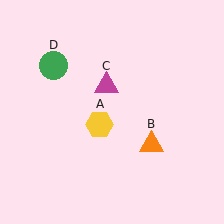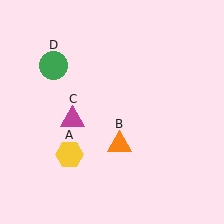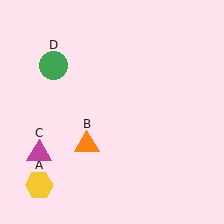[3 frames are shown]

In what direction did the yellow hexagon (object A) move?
The yellow hexagon (object A) moved down and to the left.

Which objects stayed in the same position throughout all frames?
Green circle (object D) remained stationary.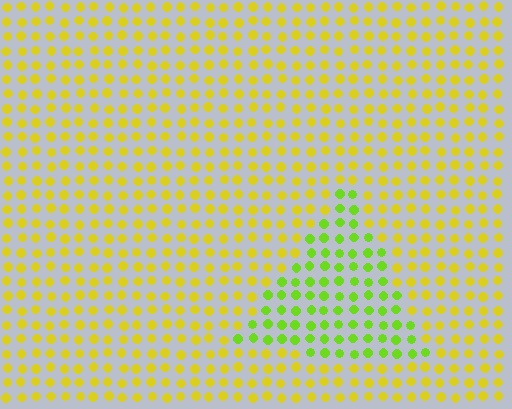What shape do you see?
I see a triangle.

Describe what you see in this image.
The image is filled with small yellow elements in a uniform arrangement. A triangle-shaped region is visible where the elements are tinted to a slightly different hue, forming a subtle color boundary.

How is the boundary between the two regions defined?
The boundary is defined purely by a slight shift in hue (about 39 degrees). Spacing, size, and orientation are identical on both sides.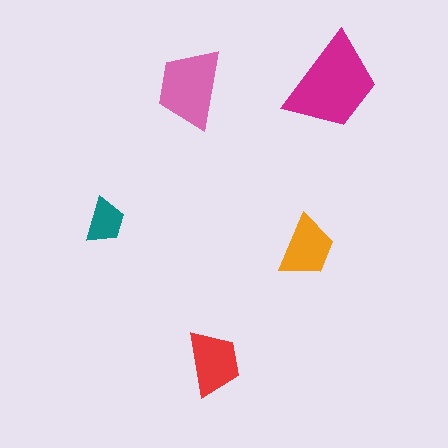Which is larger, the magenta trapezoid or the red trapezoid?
The magenta one.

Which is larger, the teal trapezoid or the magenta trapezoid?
The magenta one.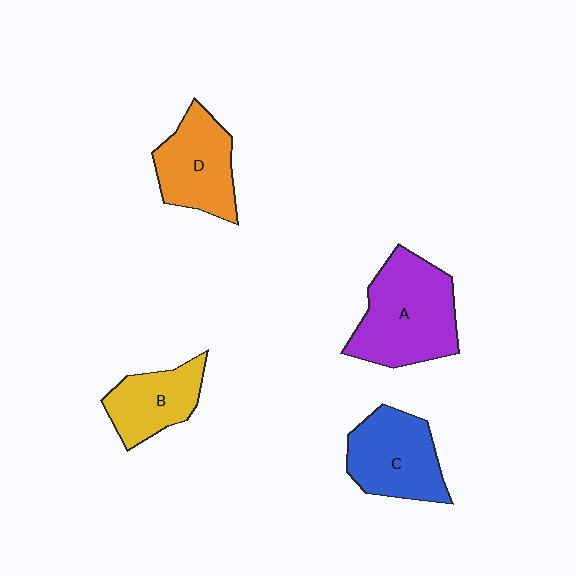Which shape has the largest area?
Shape A (purple).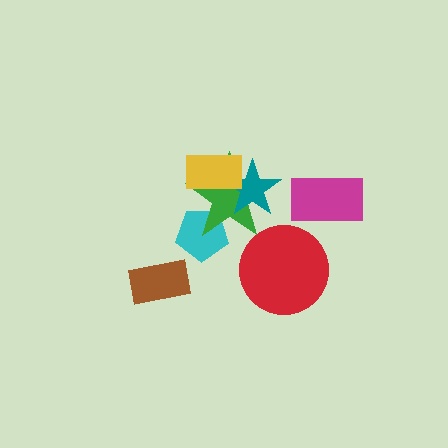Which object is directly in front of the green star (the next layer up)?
The teal star is directly in front of the green star.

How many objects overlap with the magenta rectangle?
0 objects overlap with the magenta rectangle.